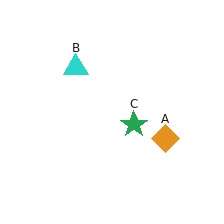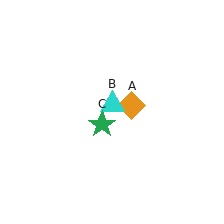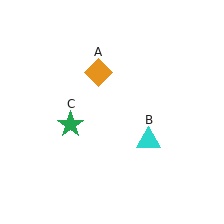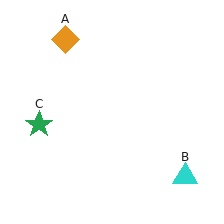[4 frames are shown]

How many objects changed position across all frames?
3 objects changed position: orange diamond (object A), cyan triangle (object B), green star (object C).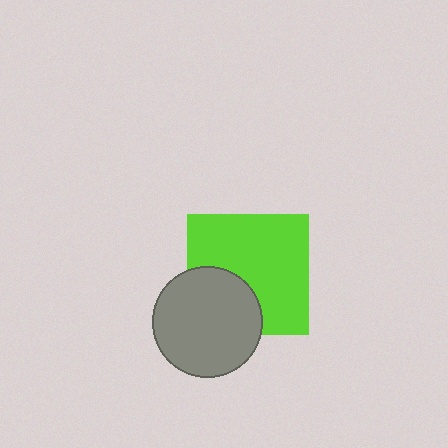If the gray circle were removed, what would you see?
You would see the complete lime square.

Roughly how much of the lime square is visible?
Most of it is visible (roughly 69%).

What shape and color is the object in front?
The object in front is a gray circle.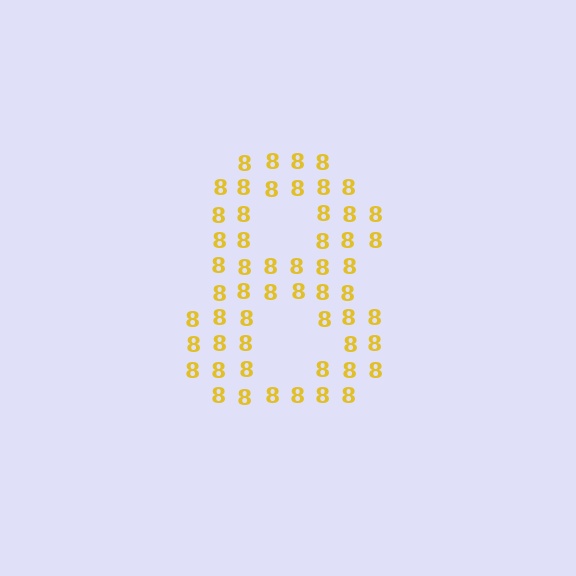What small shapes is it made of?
It is made of small digit 8's.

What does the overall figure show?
The overall figure shows the digit 8.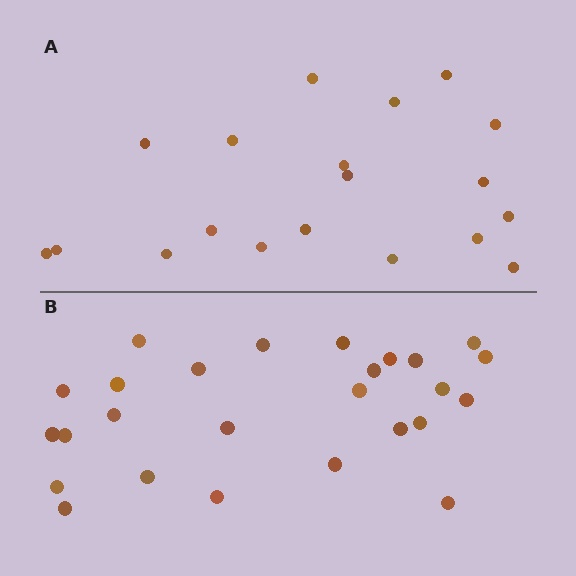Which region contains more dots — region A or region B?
Region B (the bottom region) has more dots.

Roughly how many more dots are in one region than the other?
Region B has roughly 8 or so more dots than region A.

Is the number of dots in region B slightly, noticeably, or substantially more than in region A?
Region B has noticeably more, but not dramatically so. The ratio is roughly 1.4 to 1.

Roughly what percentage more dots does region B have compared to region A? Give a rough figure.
About 35% more.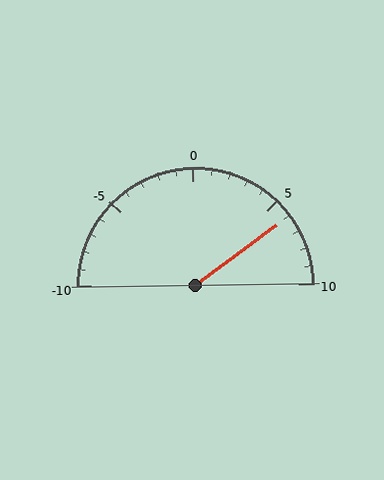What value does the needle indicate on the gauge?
The needle indicates approximately 6.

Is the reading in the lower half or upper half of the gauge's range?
The reading is in the upper half of the range (-10 to 10).